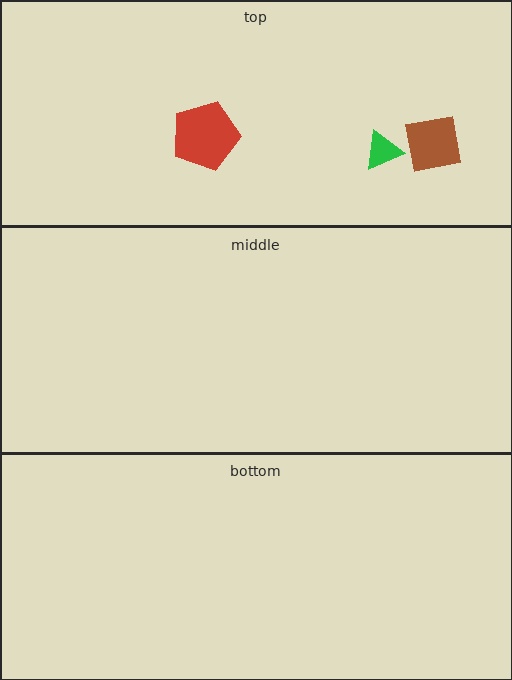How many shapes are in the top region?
3.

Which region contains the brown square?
The top region.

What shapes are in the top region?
The red pentagon, the green triangle, the brown square.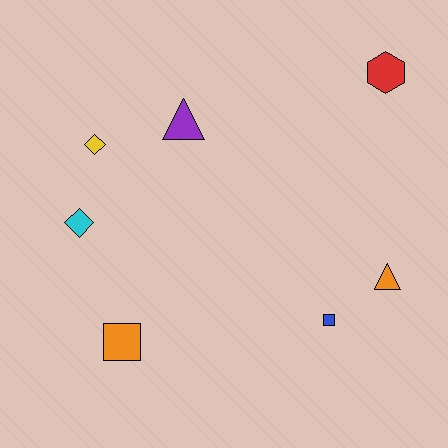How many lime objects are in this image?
There are no lime objects.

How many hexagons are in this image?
There is 1 hexagon.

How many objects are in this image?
There are 7 objects.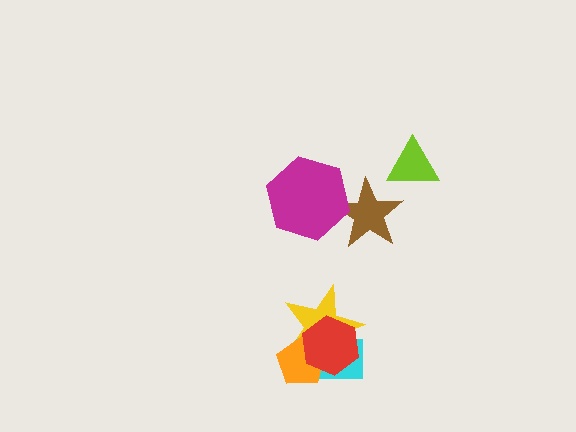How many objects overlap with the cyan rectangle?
3 objects overlap with the cyan rectangle.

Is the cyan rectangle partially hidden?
Yes, it is partially covered by another shape.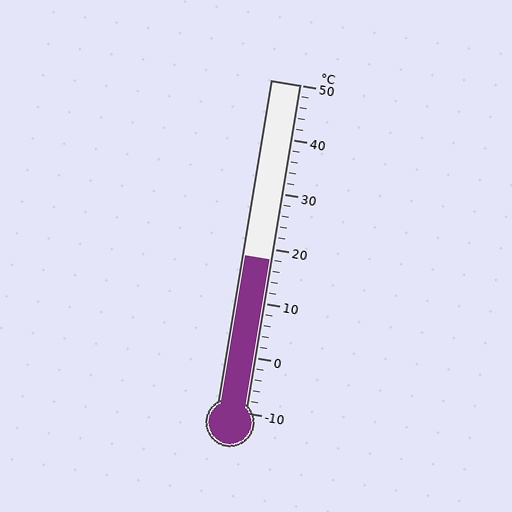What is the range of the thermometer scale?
The thermometer scale ranges from -10°C to 50°C.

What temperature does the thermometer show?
The thermometer shows approximately 18°C.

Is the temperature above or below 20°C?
The temperature is below 20°C.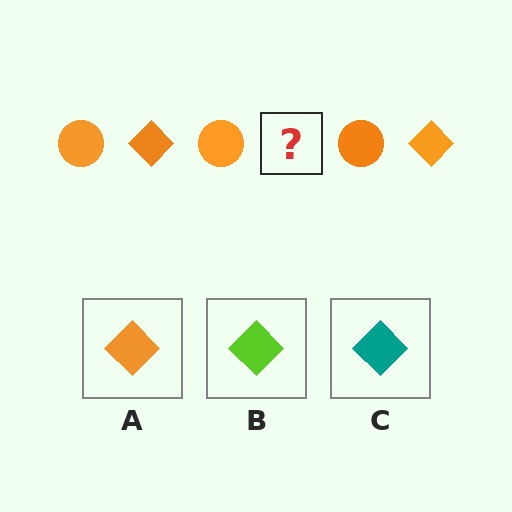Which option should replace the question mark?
Option A.